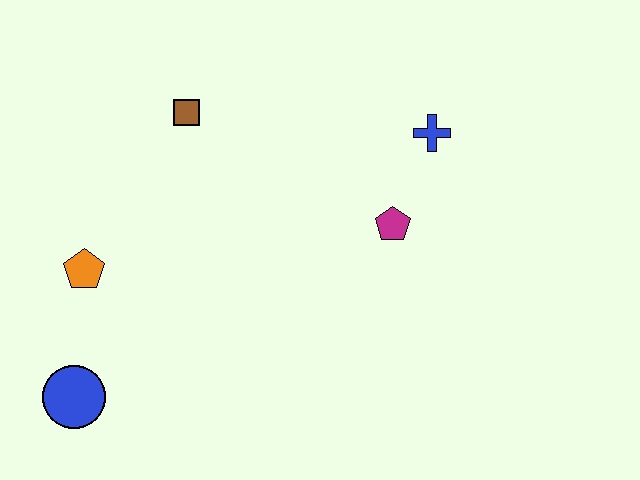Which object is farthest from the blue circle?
The blue cross is farthest from the blue circle.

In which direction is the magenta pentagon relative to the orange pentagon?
The magenta pentagon is to the right of the orange pentagon.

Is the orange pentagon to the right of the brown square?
No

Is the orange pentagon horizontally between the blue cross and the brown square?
No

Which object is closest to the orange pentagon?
The blue circle is closest to the orange pentagon.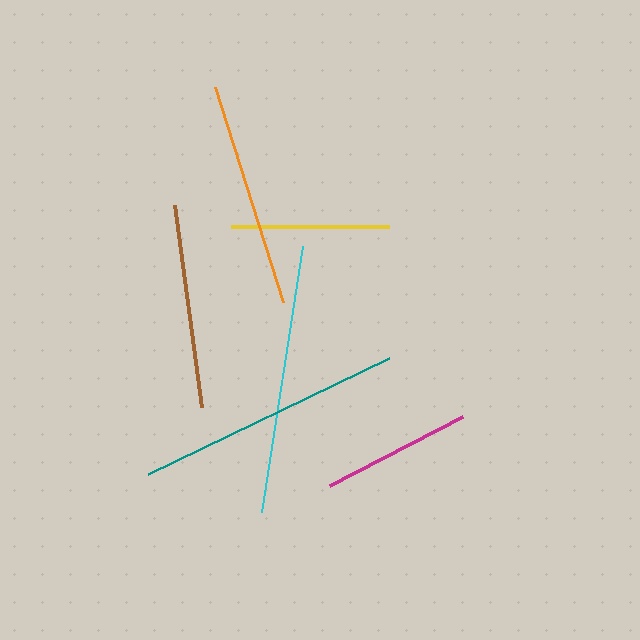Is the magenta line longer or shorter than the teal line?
The teal line is longer than the magenta line.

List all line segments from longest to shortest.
From longest to shortest: cyan, teal, orange, brown, yellow, magenta.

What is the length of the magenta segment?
The magenta segment is approximately 150 pixels long.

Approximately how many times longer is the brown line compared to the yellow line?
The brown line is approximately 1.3 times the length of the yellow line.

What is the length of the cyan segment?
The cyan segment is approximately 269 pixels long.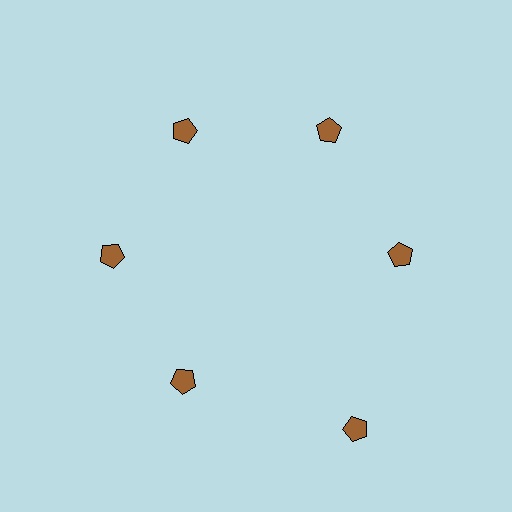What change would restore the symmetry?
The symmetry would be restored by moving it inward, back onto the ring so that all 6 pentagons sit at equal angles and equal distance from the center.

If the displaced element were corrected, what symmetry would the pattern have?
It would have 6-fold rotational symmetry — the pattern would map onto itself every 60 degrees.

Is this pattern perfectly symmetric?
No. The 6 brown pentagons are arranged in a ring, but one element near the 5 o'clock position is pushed outward from the center, breaking the 6-fold rotational symmetry.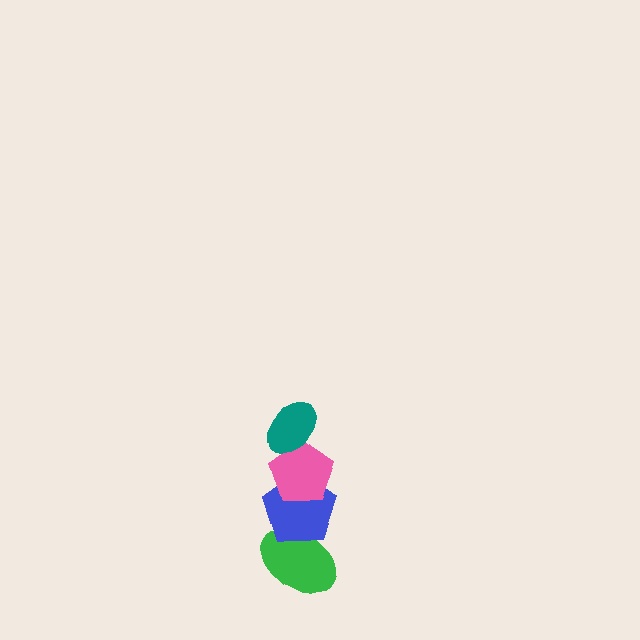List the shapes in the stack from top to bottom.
From top to bottom: the teal ellipse, the pink pentagon, the blue pentagon, the green ellipse.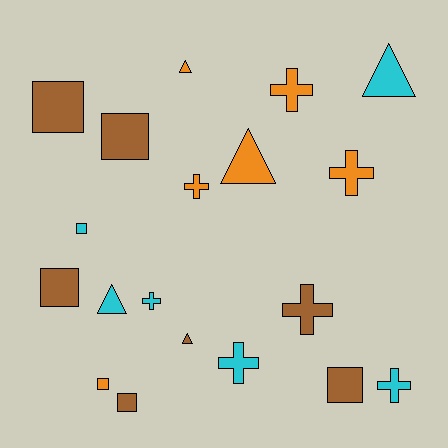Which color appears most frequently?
Brown, with 7 objects.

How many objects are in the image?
There are 19 objects.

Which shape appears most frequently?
Cross, with 7 objects.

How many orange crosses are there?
There are 3 orange crosses.